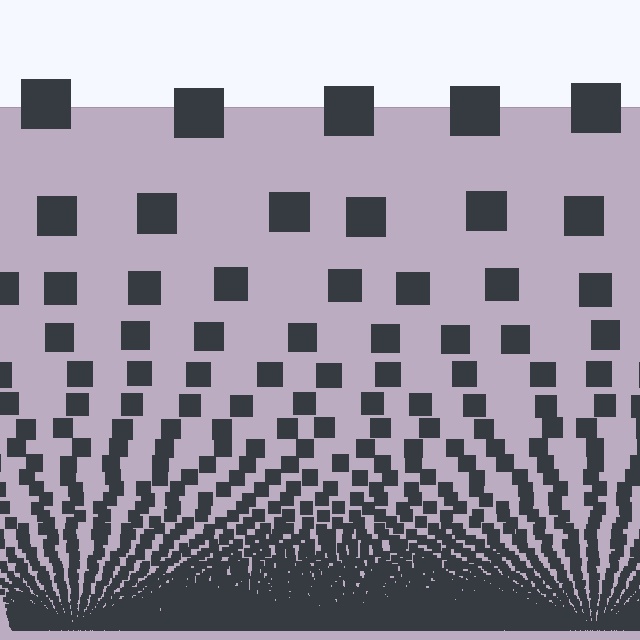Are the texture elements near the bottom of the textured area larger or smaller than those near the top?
Smaller. The gradient is inverted — elements near the bottom are smaller and denser.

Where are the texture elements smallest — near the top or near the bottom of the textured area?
Near the bottom.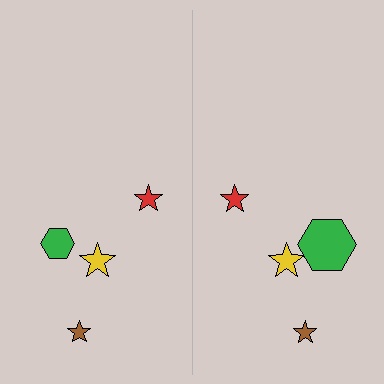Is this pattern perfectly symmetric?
No, the pattern is not perfectly symmetric. The green hexagon on the right side has a different size than its mirror counterpart.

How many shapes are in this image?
There are 8 shapes in this image.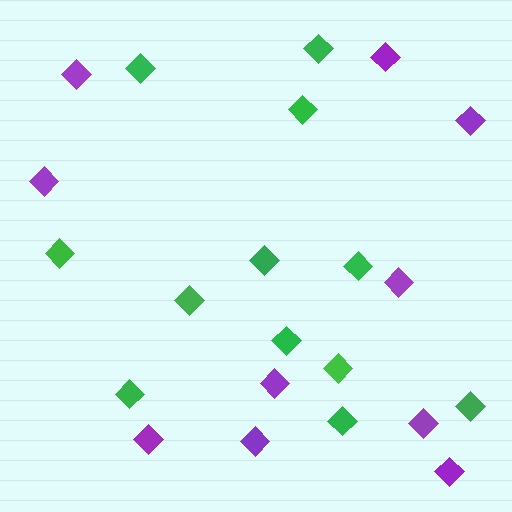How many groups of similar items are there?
There are 2 groups: one group of green diamonds (12) and one group of purple diamonds (10).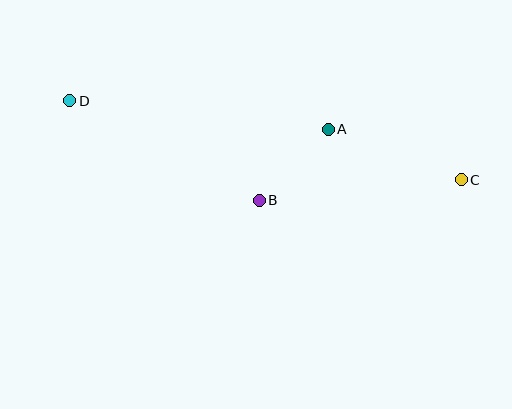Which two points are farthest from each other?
Points C and D are farthest from each other.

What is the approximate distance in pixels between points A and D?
The distance between A and D is approximately 260 pixels.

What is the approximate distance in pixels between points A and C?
The distance between A and C is approximately 142 pixels.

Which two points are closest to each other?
Points A and B are closest to each other.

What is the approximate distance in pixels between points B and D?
The distance between B and D is approximately 214 pixels.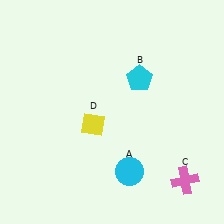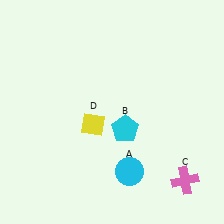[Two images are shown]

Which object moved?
The cyan pentagon (B) moved down.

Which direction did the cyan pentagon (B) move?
The cyan pentagon (B) moved down.